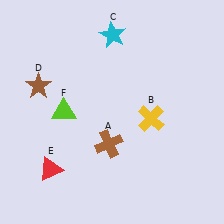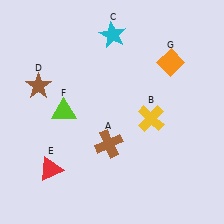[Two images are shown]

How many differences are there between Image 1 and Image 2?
There is 1 difference between the two images.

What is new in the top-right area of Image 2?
An orange diamond (G) was added in the top-right area of Image 2.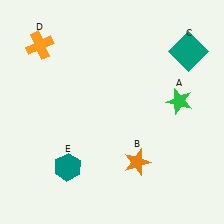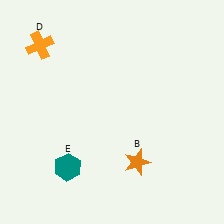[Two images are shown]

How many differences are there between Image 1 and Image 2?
There are 2 differences between the two images.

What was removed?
The green star (A), the teal square (C) were removed in Image 2.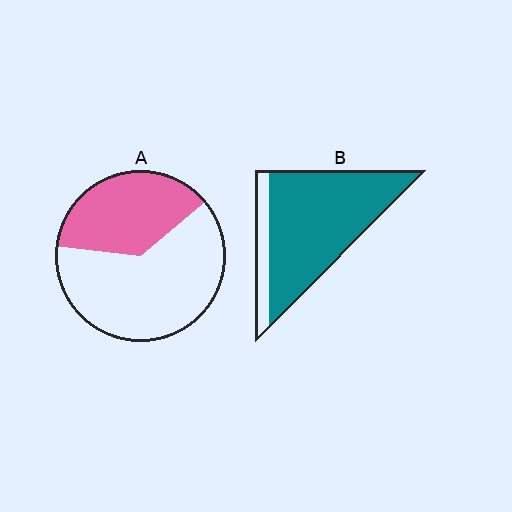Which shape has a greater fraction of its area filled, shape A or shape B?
Shape B.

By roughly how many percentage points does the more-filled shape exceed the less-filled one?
By roughly 45 percentage points (B over A).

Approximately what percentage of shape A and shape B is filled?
A is approximately 35% and B is approximately 85%.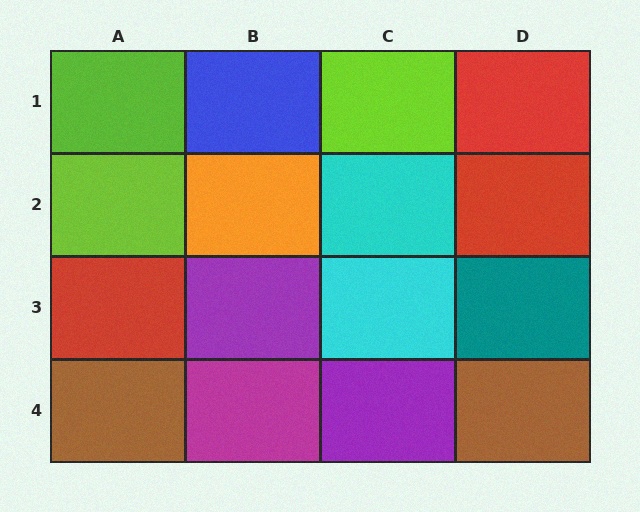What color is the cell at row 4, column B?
Magenta.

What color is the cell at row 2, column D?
Red.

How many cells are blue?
1 cell is blue.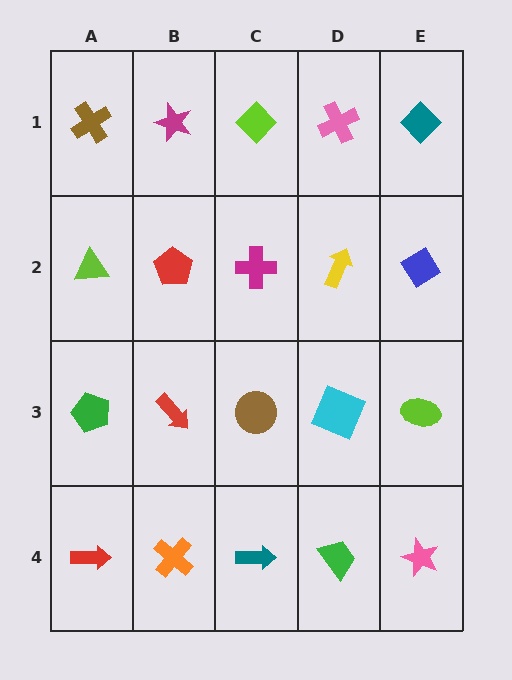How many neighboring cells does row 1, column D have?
3.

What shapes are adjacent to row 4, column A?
A green pentagon (row 3, column A), an orange cross (row 4, column B).